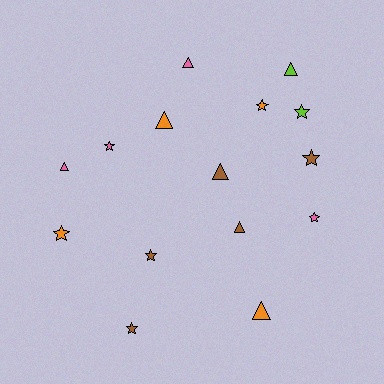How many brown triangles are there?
There are 2 brown triangles.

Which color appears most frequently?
Brown, with 5 objects.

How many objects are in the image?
There are 15 objects.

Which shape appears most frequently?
Star, with 8 objects.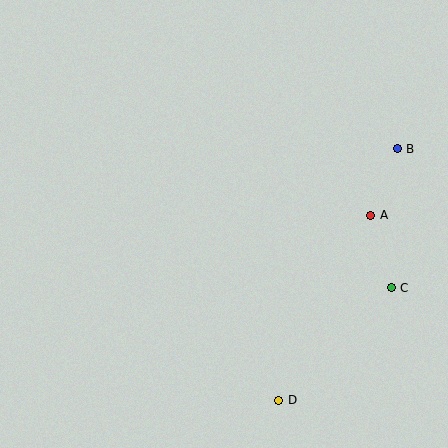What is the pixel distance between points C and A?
The distance between C and A is 75 pixels.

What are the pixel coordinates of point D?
Point D is at (279, 400).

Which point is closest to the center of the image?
Point A at (371, 216) is closest to the center.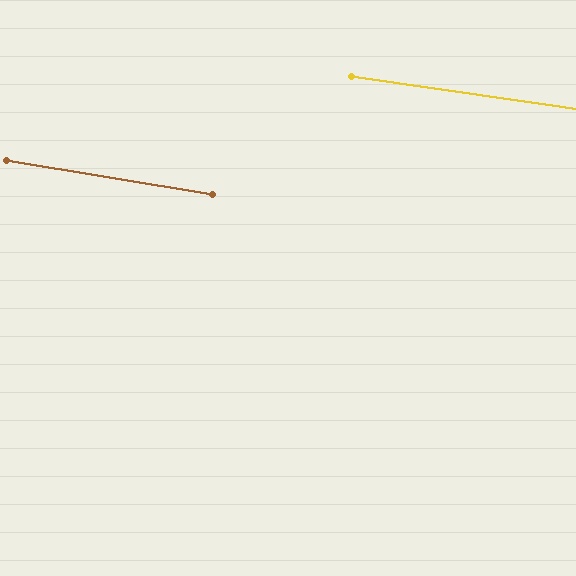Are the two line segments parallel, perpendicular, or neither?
Parallel — their directions differ by only 1.0°.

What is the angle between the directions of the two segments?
Approximately 1 degree.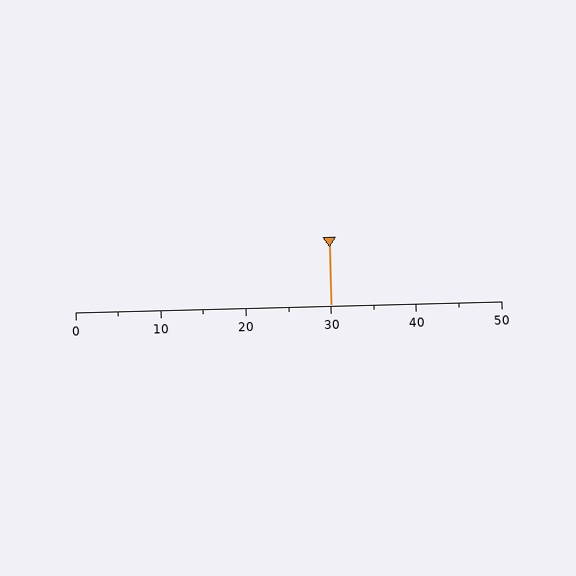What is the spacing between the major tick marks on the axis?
The major ticks are spaced 10 apart.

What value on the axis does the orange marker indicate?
The marker indicates approximately 30.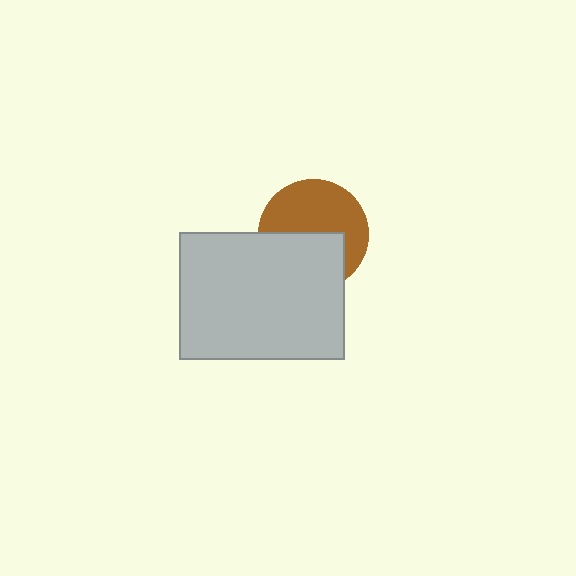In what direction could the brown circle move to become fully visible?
The brown circle could move up. That would shift it out from behind the light gray rectangle entirely.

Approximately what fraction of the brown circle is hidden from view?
Roughly 45% of the brown circle is hidden behind the light gray rectangle.